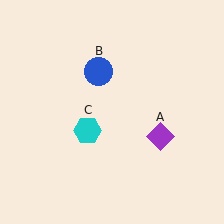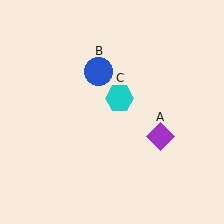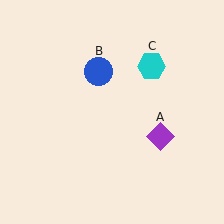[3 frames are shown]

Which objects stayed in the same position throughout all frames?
Purple diamond (object A) and blue circle (object B) remained stationary.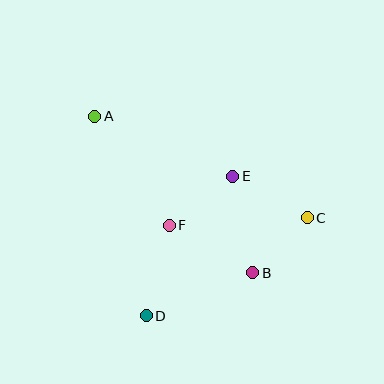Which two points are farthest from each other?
Points A and C are farthest from each other.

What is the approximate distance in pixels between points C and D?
The distance between C and D is approximately 189 pixels.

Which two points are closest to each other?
Points B and C are closest to each other.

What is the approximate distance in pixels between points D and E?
The distance between D and E is approximately 164 pixels.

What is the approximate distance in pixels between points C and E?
The distance between C and E is approximately 85 pixels.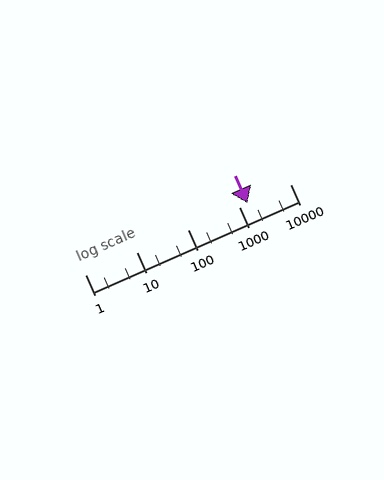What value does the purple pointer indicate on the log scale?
The pointer indicates approximately 1500.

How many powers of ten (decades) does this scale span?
The scale spans 4 decades, from 1 to 10000.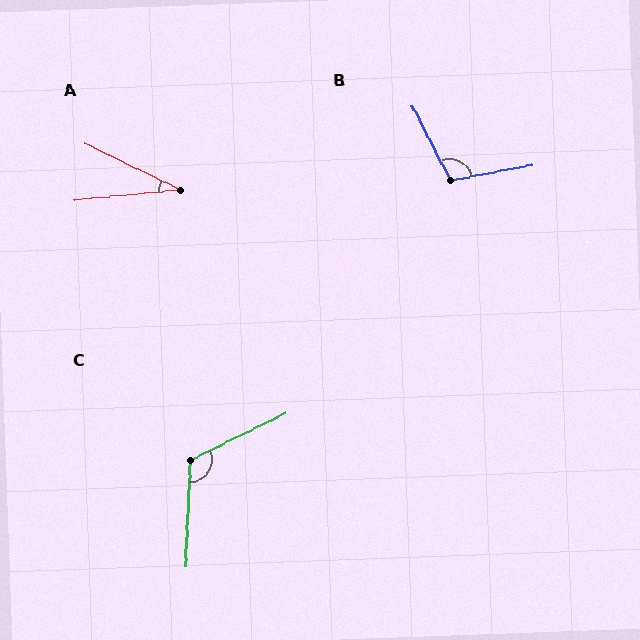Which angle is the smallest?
A, at approximately 32 degrees.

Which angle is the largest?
C, at approximately 118 degrees.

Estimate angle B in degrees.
Approximately 106 degrees.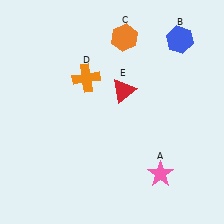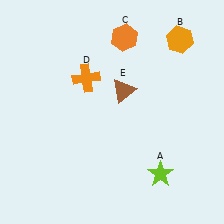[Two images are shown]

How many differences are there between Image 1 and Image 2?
There are 3 differences between the two images.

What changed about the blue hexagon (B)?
In Image 1, B is blue. In Image 2, it changed to orange.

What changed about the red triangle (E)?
In Image 1, E is red. In Image 2, it changed to brown.